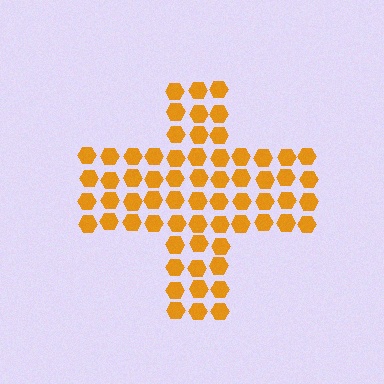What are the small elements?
The small elements are hexagons.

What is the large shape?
The large shape is a cross.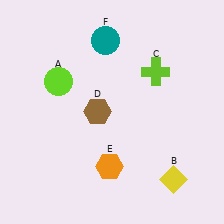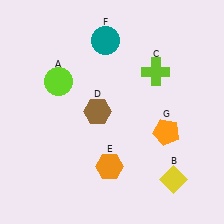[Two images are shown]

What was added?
An orange pentagon (G) was added in Image 2.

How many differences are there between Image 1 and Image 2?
There is 1 difference between the two images.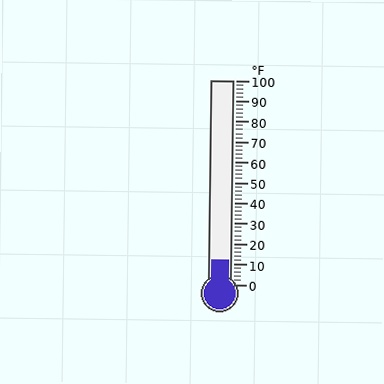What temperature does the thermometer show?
The thermometer shows approximately 12°F.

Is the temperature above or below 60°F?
The temperature is below 60°F.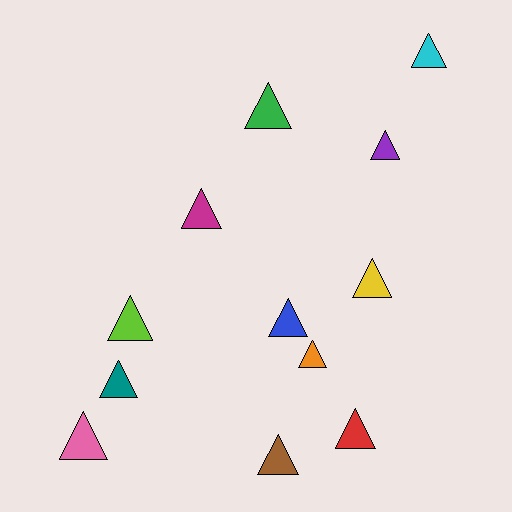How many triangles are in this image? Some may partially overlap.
There are 12 triangles.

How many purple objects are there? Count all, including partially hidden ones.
There is 1 purple object.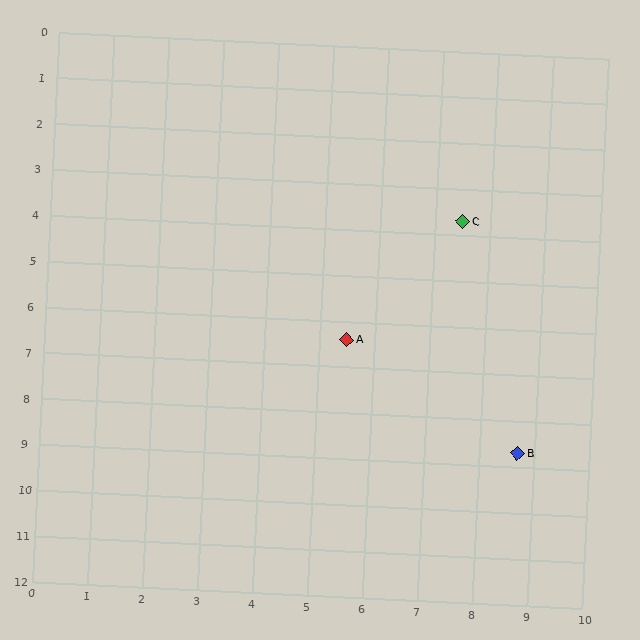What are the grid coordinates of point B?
Point B is at approximately (8.7, 8.7).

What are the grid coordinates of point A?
Point A is at approximately (5.5, 6.4).